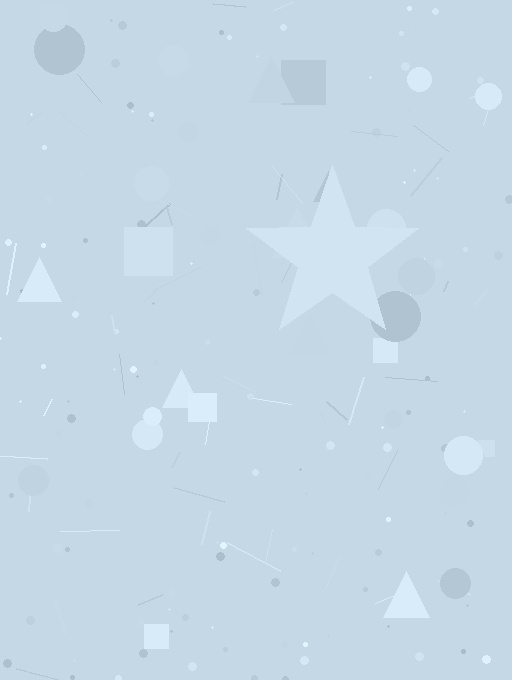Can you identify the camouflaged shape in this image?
The camouflaged shape is a star.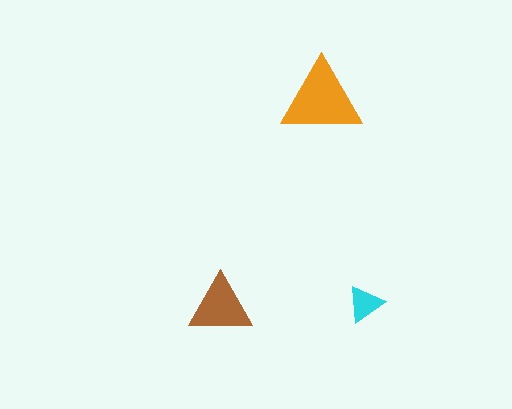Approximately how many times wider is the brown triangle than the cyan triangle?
About 1.5 times wider.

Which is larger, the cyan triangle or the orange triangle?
The orange one.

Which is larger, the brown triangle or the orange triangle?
The orange one.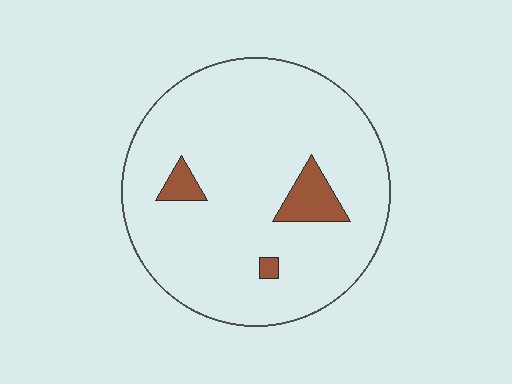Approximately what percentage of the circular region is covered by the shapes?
Approximately 10%.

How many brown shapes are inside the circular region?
3.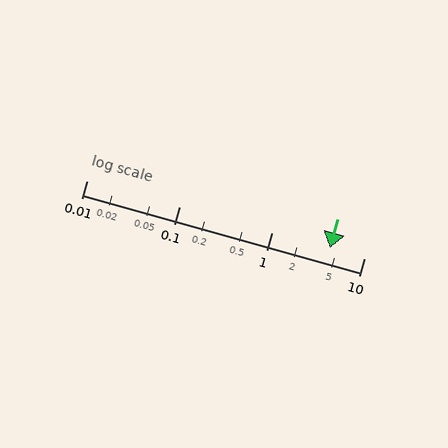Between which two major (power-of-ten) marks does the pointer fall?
The pointer is between 1 and 10.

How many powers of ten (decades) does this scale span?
The scale spans 3 decades, from 0.01 to 10.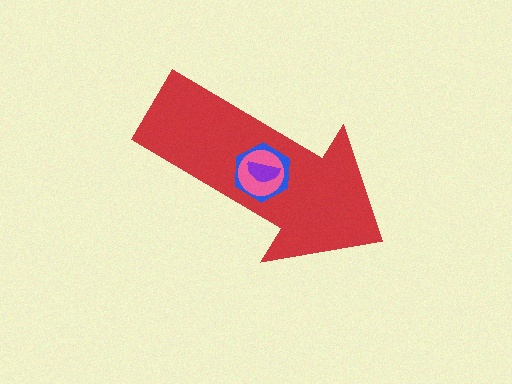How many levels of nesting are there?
4.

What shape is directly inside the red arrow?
The blue hexagon.